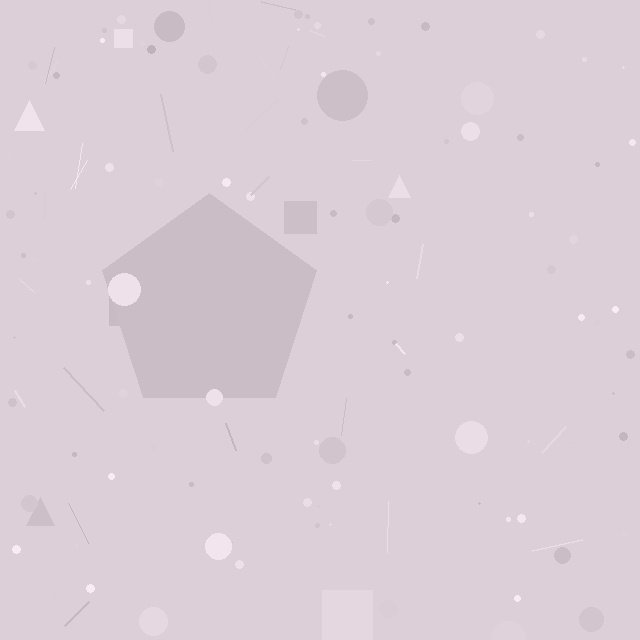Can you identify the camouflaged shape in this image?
The camouflaged shape is a pentagon.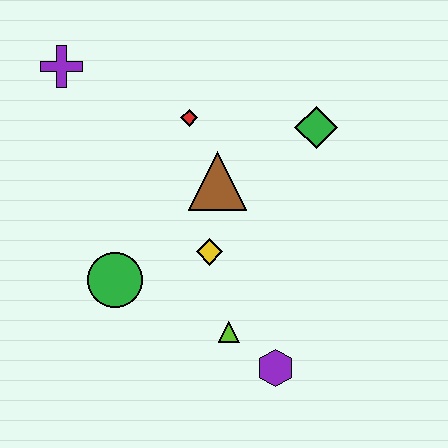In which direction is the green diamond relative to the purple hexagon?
The green diamond is above the purple hexagon.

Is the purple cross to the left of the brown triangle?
Yes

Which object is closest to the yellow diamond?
The brown triangle is closest to the yellow diamond.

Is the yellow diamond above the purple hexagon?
Yes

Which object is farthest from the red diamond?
The purple hexagon is farthest from the red diamond.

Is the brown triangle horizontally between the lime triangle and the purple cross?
Yes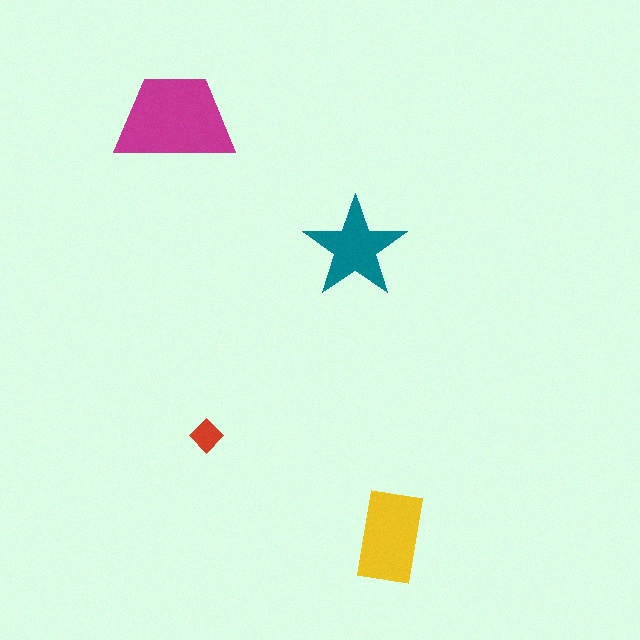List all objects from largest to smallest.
The magenta trapezoid, the yellow rectangle, the teal star, the red diamond.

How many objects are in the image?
There are 4 objects in the image.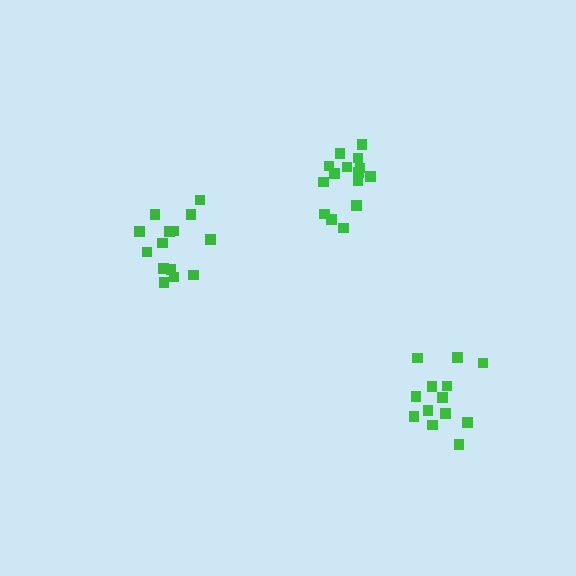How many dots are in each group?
Group 1: 14 dots, Group 2: 13 dots, Group 3: 15 dots (42 total).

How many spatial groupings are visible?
There are 3 spatial groupings.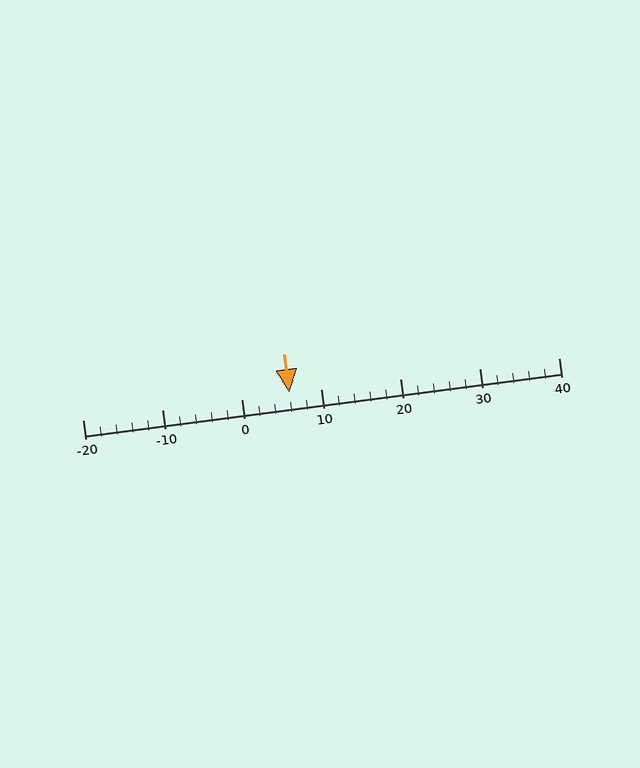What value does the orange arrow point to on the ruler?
The orange arrow points to approximately 6.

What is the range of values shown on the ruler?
The ruler shows values from -20 to 40.